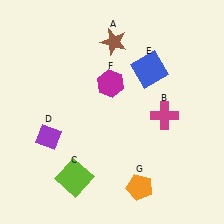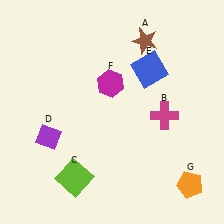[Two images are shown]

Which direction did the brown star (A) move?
The brown star (A) moved right.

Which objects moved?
The objects that moved are: the brown star (A), the orange pentagon (G).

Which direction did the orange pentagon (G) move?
The orange pentagon (G) moved right.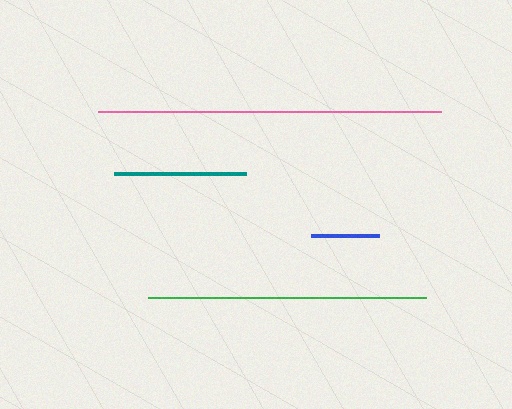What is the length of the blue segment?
The blue segment is approximately 68 pixels long.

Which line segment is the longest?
The pink line is the longest at approximately 343 pixels.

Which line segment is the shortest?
The blue line is the shortest at approximately 68 pixels.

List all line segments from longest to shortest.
From longest to shortest: pink, green, teal, blue.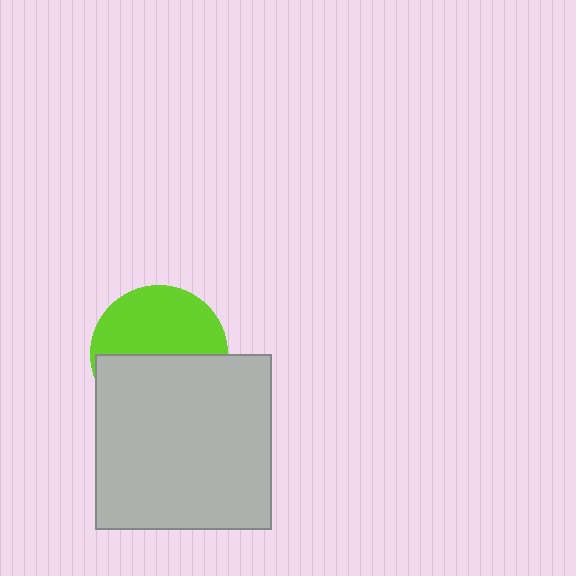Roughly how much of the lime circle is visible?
About half of it is visible (roughly 50%).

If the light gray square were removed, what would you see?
You would see the complete lime circle.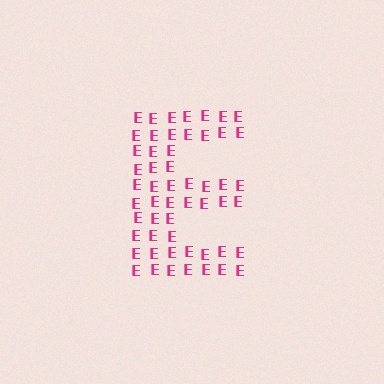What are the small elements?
The small elements are letter E's.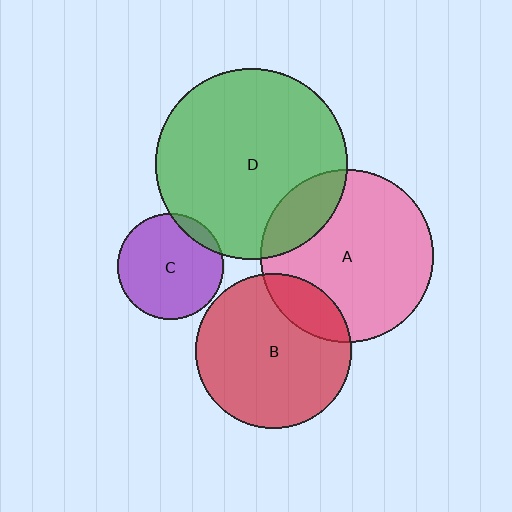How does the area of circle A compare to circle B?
Approximately 1.2 times.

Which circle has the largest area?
Circle D (green).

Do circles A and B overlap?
Yes.